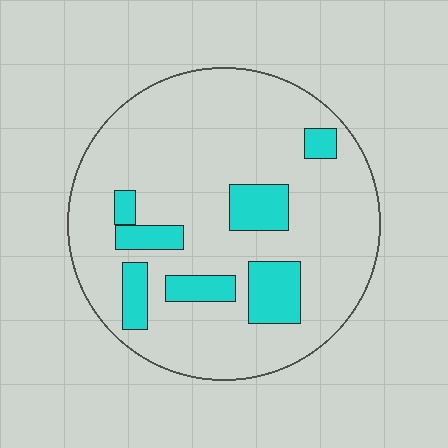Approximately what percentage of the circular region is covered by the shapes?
Approximately 15%.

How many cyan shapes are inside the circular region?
7.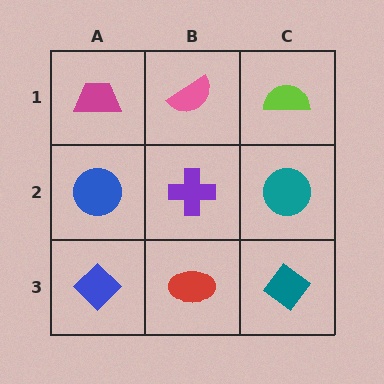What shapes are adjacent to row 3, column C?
A teal circle (row 2, column C), a red ellipse (row 3, column B).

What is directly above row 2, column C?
A lime semicircle.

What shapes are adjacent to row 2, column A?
A magenta trapezoid (row 1, column A), a blue diamond (row 3, column A), a purple cross (row 2, column B).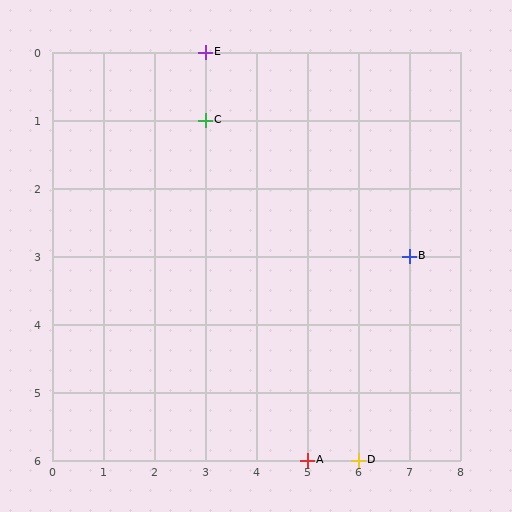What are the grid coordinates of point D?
Point D is at grid coordinates (6, 6).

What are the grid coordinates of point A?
Point A is at grid coordinates (5, 6).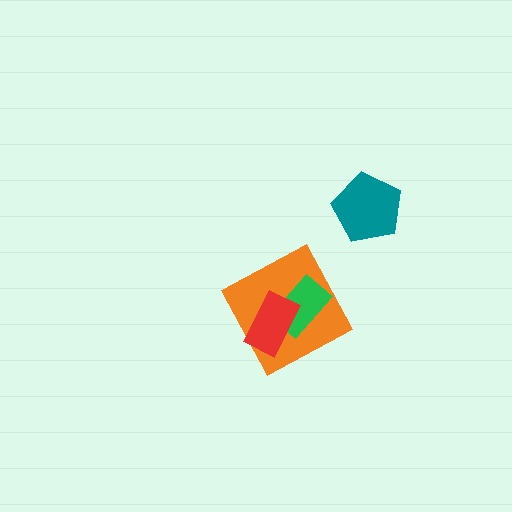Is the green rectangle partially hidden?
Yes, it is partially covered by another shape.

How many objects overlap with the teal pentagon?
0 objects overlap with the teal pentagon.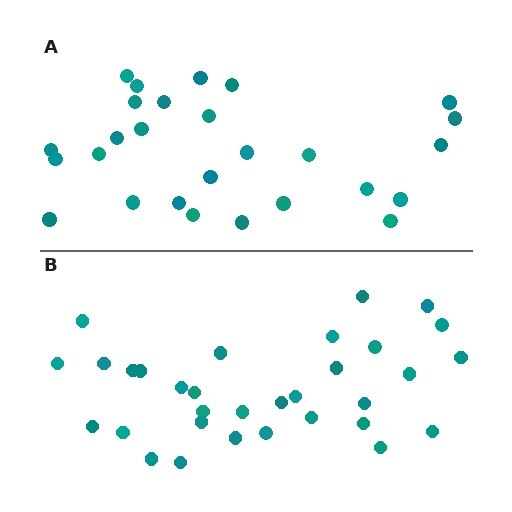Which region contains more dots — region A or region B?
Region B (the bottom region) has more dots.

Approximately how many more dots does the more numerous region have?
Region B has about 5 more dots than region A.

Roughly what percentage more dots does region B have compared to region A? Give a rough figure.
About 20% more.